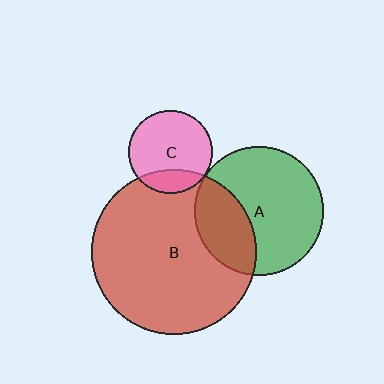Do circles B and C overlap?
Yes.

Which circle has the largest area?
Circle B (red).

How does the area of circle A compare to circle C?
Approximately 2.4 times.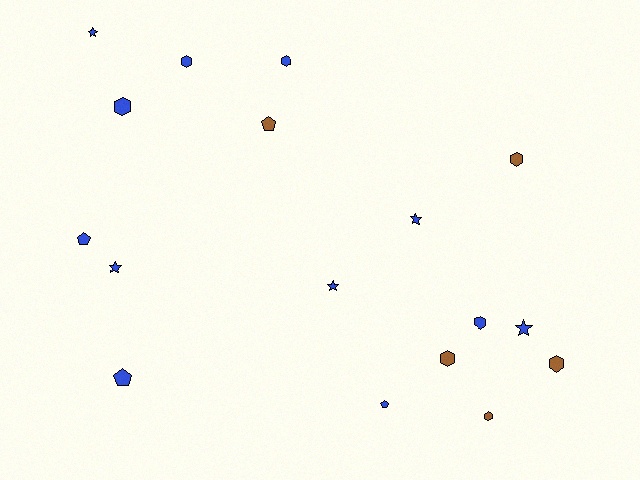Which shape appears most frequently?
Hexagon, with 8 objects.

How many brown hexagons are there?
There are 4 brown hexagons.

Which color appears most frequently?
Blue, with 12 objects.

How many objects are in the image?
There are 17 objects.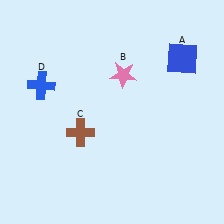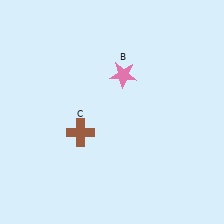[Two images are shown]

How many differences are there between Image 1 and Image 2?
There are 2 differences between the two images.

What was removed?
The blue cross (D), the blue square (A) were removed in Image 2.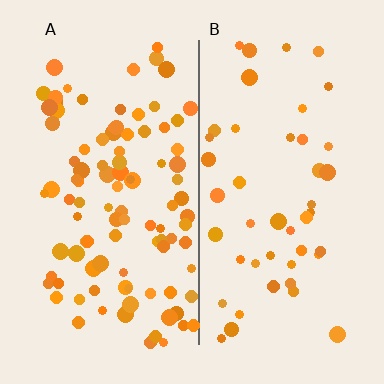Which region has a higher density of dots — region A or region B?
A (the left).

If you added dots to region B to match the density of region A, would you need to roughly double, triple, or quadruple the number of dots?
Approximately double.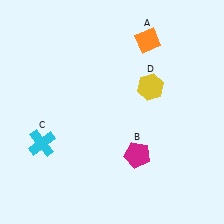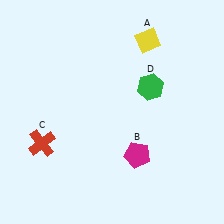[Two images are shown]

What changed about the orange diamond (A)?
In Image 1, A is orange. In Image 2, it changed to yellow.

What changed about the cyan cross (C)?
In Image 1, C is cyan. In Image 2, it changed to red.